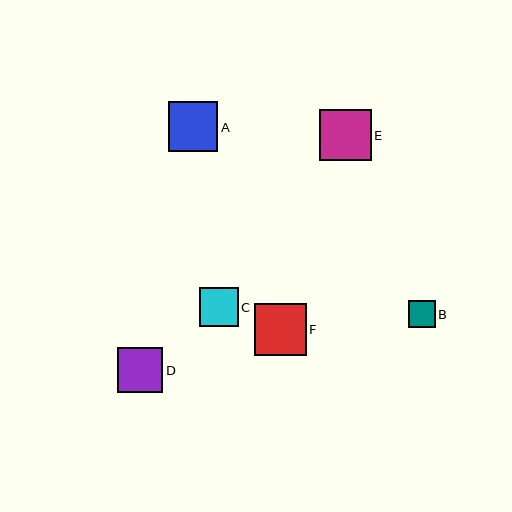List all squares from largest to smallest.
From largest to smallest: F, E, A, D, C, B.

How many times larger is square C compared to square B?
Square C is approximately 1.4 times the size of square B.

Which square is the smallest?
Square B is the smallest with a size of approximately 27 pixels.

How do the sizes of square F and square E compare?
Square F and square E are approximately the same size.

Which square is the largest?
Square F is the largest with a size of approximately 52 pixels.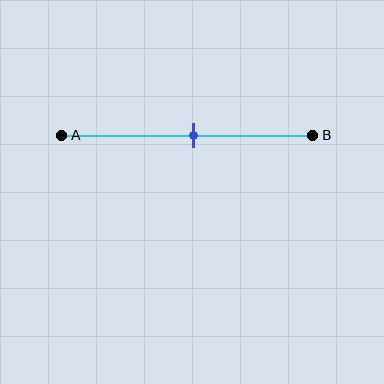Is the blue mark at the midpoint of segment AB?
Yes, the mark is approximately at the midpoint.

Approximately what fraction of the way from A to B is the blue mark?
The blue mark is approximately 55% of the way from A to B.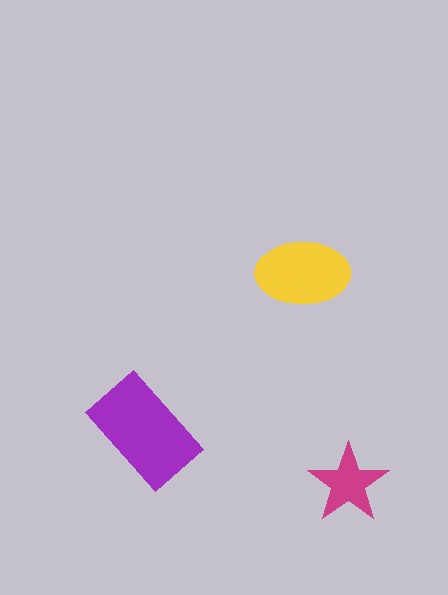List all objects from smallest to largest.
The magenta star, the yellow ellipse, the purple rectangle.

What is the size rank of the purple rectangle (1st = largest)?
1st.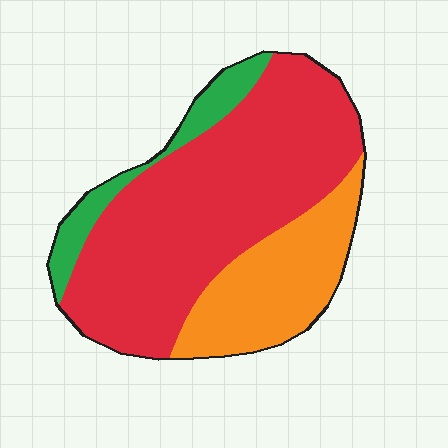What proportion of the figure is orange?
Orange takes up about one quarter (1/4) of the figure.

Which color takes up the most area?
Red, at roughly 65%.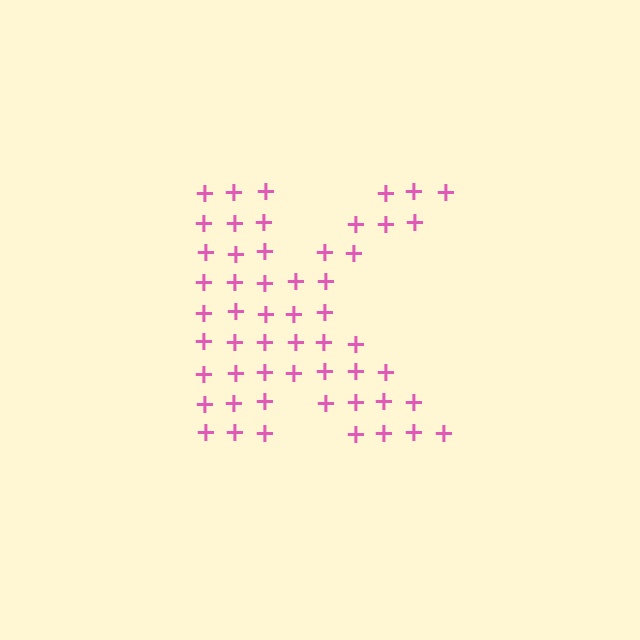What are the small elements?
The small elements are plus signs.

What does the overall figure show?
The overall figure shows the letter K.